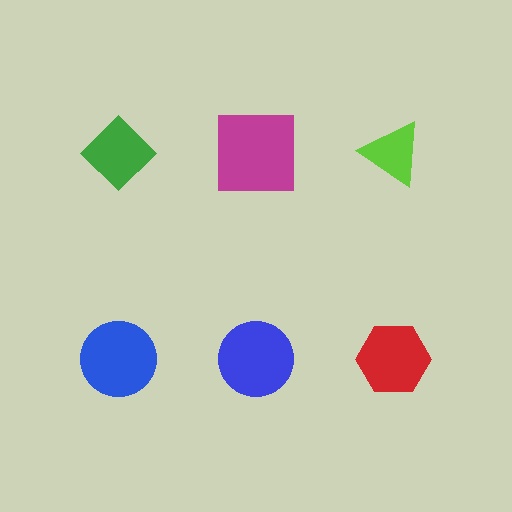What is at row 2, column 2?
A blue circle.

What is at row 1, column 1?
A green diamond.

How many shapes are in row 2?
3 shapes.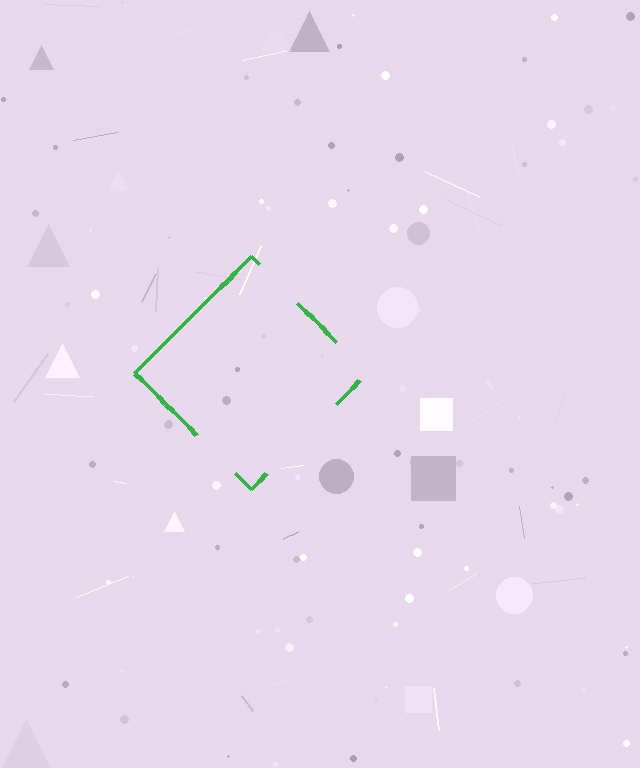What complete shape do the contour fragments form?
The contour fragments form a diamond.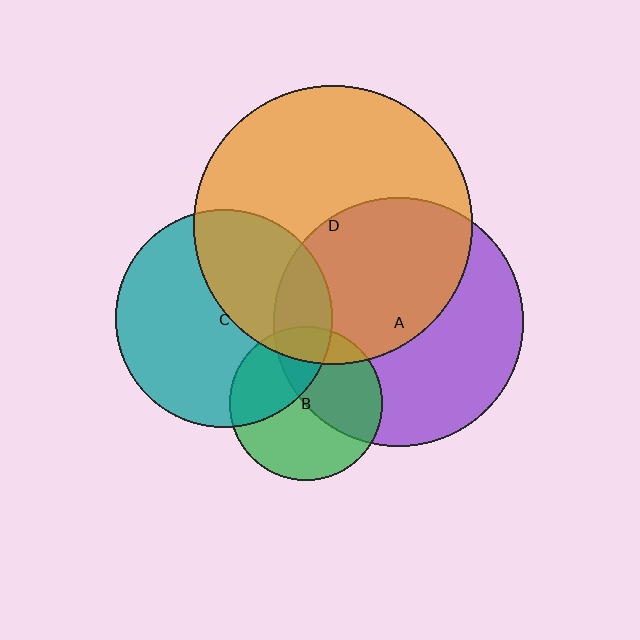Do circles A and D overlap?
Yes.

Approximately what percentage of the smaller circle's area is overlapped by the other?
Approximately 50%.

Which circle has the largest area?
Circle D (orange).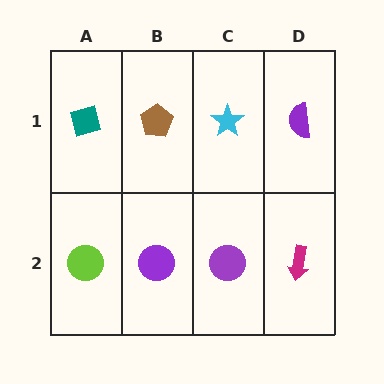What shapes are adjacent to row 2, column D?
A purple semicircle (row 1, column D), a purple circle (row 2, column C).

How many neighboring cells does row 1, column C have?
3.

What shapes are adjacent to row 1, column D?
A magenta arrow (row 2, column D), a cyan star (row 1, column C).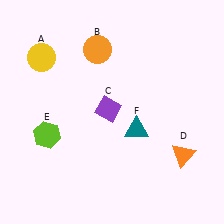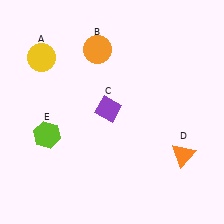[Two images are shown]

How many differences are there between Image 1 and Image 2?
There is 1 difference between the two images.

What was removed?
The teal triangle (F) was removed in Image 2.